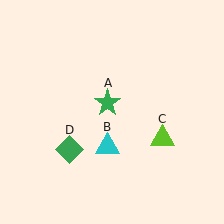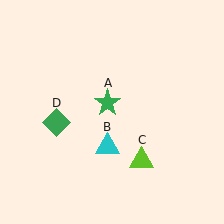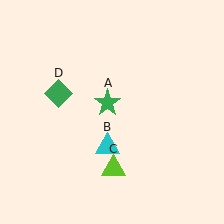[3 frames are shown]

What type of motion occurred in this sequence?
The lime triangle (object C), green diamond (object D) rotated clockwise around the center of the scene.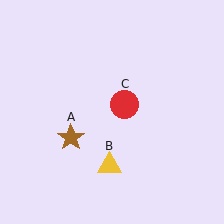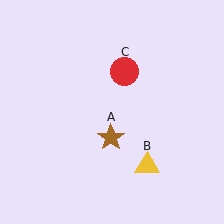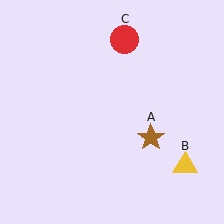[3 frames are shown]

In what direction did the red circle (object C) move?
The red circle (object C) moved up.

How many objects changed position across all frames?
3 objects changed position: brown star (object A), yellow triangle (object B), red circle (object C).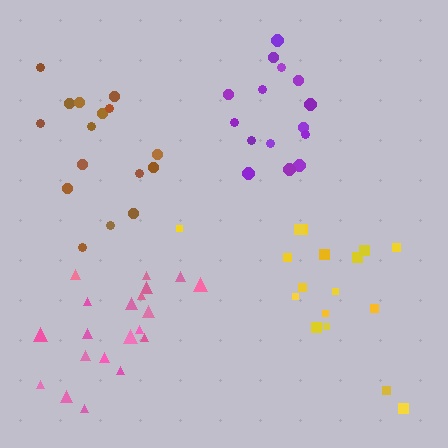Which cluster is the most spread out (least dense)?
Yellow.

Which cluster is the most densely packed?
Purple.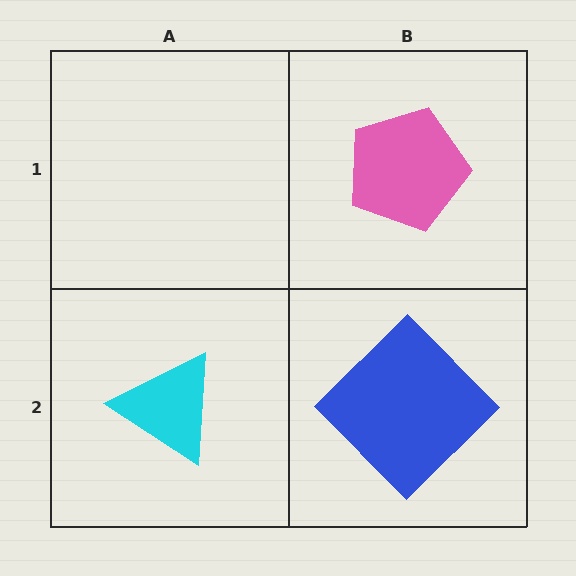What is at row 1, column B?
A pink pentagon.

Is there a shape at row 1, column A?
No, that cell is empty.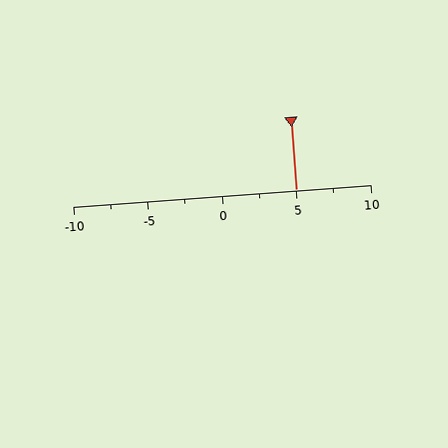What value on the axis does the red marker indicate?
The marker indicates approximately 5.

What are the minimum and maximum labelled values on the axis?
The axis runs from -10 to 10.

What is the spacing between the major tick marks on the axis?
The major ticks are spaced 5 apart.